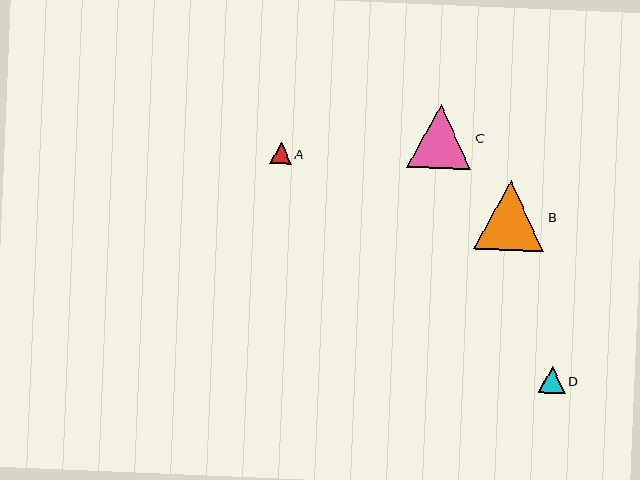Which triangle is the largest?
Triangle B is the largest with a size of approximately 70 pixels.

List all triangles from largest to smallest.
From largest to smallest: B, C, D, A.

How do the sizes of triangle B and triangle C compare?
Triangle B and triangle C are approximately the same size.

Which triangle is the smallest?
Triangle A is the smallest with a size of approximately 22 pixels.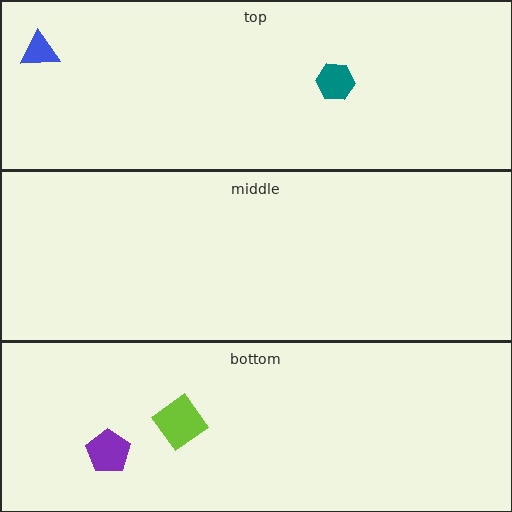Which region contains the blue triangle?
The top region.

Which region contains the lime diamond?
The bottom region.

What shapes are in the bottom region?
The lime diamond, the purple pentagon.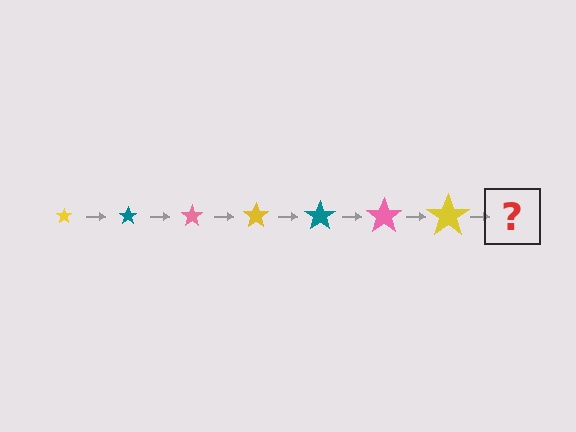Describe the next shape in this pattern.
It should be a teal star, larger than the previous one.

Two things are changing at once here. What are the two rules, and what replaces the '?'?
The two rules are that the star grows larger each step and the color cycles through yellow, teal, and pink. The '?' should be a teal star, larger than the previous one.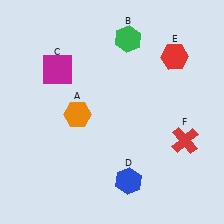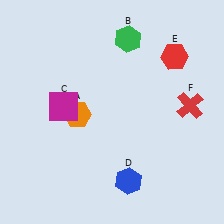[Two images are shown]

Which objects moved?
The objects that moved are: the magenta square (C), the red cross (F).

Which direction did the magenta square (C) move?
The magenta square (C) moved down.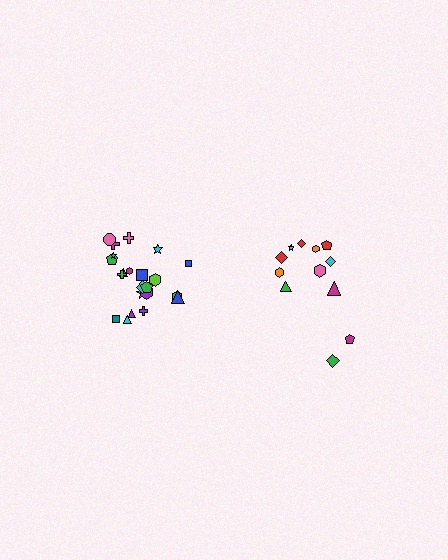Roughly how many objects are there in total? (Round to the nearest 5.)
Roughly 35 objects in total.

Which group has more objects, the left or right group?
The left group.